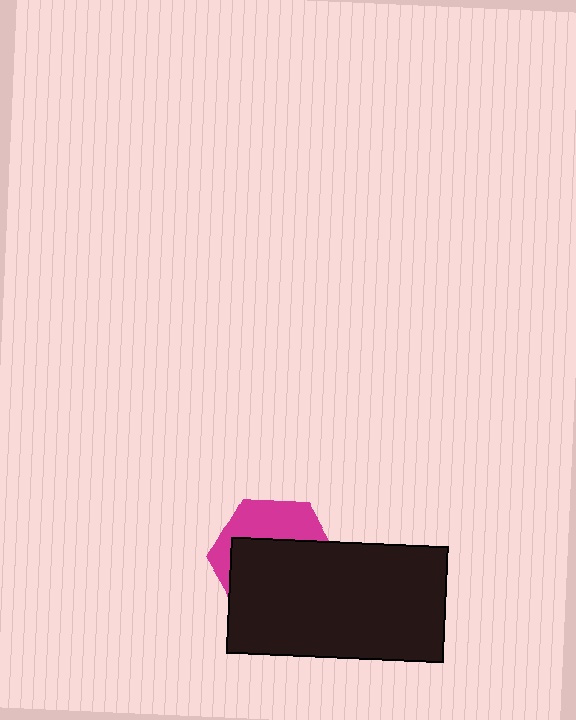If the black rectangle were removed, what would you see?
You would see the complete magenta hexagon.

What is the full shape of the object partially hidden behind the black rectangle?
The partially hidden object is a magenta hexagon.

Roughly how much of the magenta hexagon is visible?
A small part of it is visible (roughly 37%).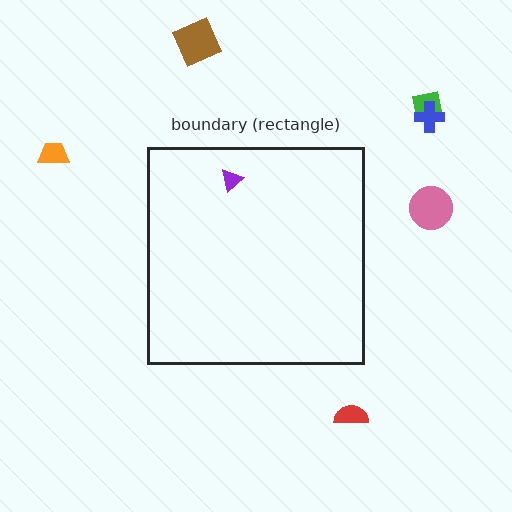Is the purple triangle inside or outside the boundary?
Inside.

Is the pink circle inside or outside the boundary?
Outside.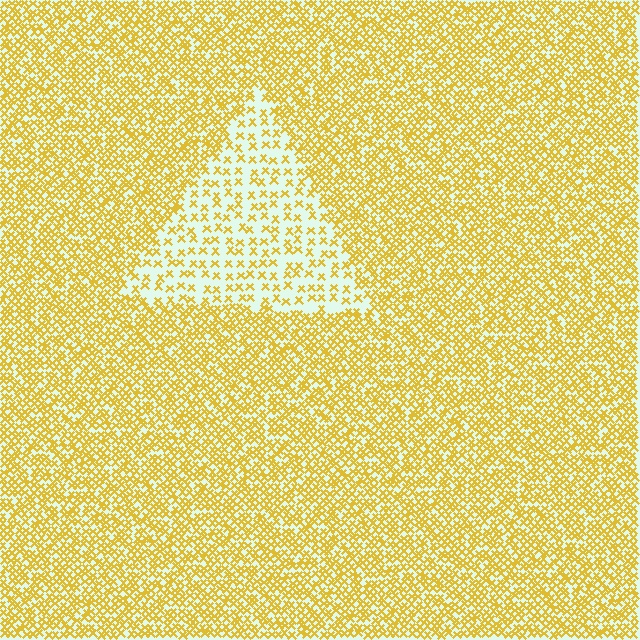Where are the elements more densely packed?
The elements are more densely packed outside the triangle boundary.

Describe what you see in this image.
The image contains small yellow elements arranged at two different densities. A triangle-shaped region is visible where the elements are less densely packed than the surrounding area.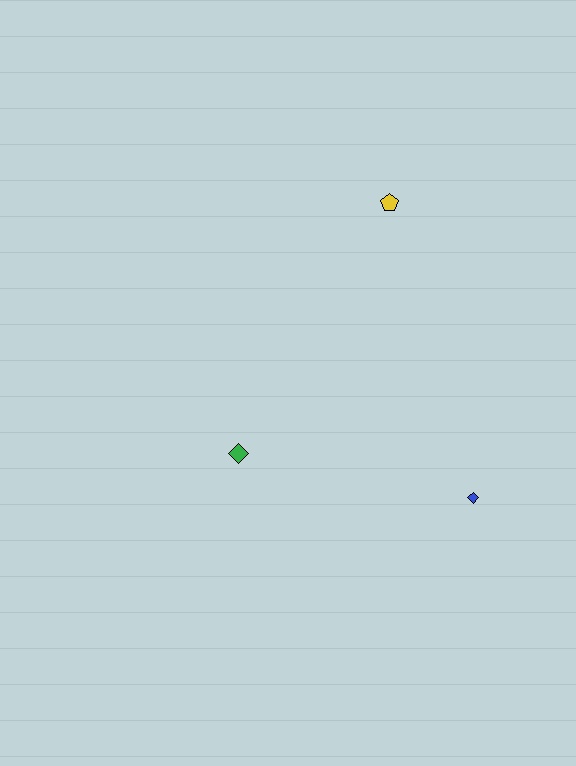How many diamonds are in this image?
There are 2 diamonds.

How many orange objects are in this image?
There are no orange objects.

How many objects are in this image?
There are 3 objects.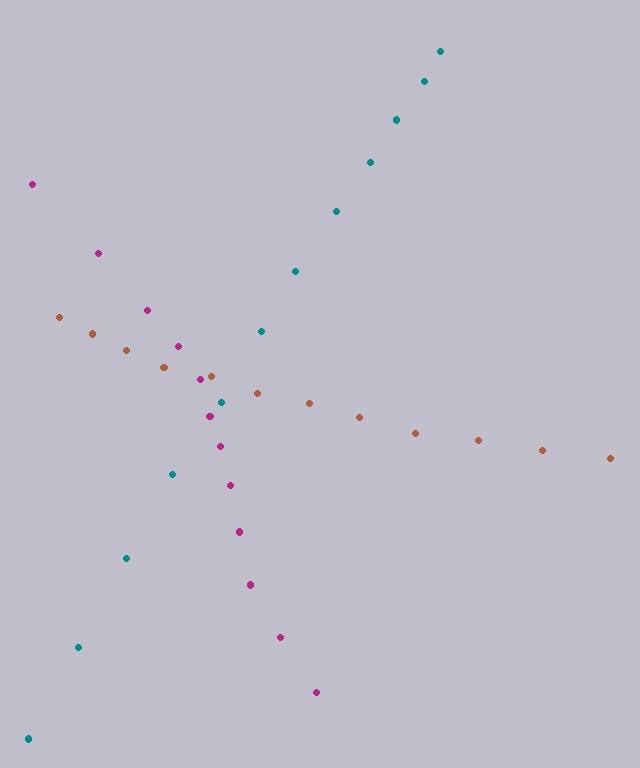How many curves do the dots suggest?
There are 3 distinct paths.